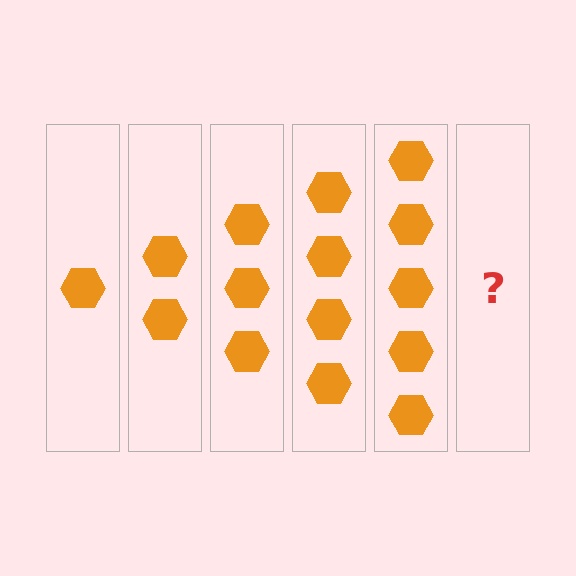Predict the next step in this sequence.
The next step is 6 hexagons.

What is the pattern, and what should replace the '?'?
The pattern is that each step adds one more hexagon. The '?' should be 6 hexagons.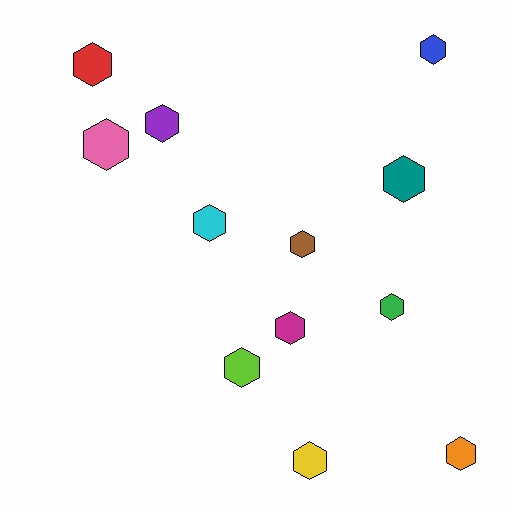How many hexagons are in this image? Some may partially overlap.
There are 12 hexagons.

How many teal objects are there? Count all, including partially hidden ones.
There is 1 teal object.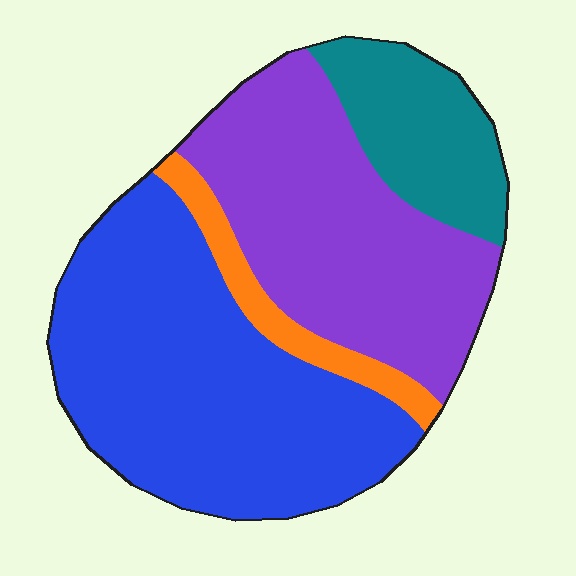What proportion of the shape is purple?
Purple takes up about one third (1/3) of the shape.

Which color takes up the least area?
Orange, at roughly 5%.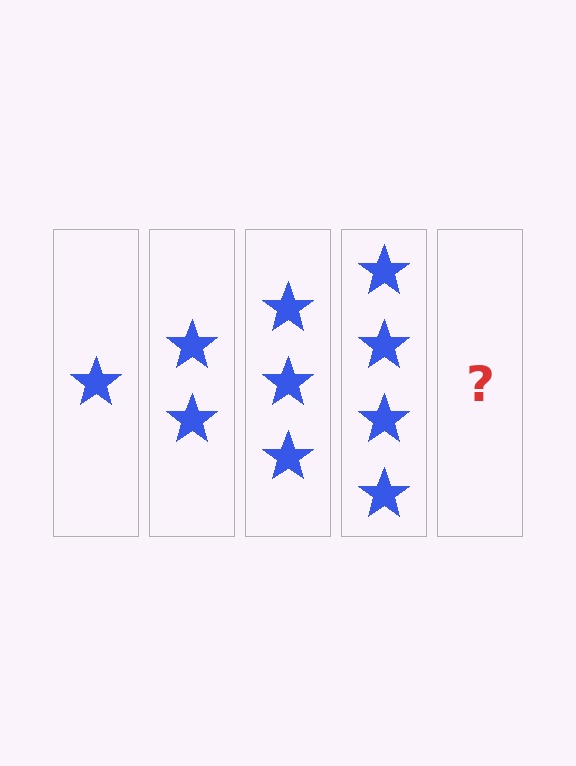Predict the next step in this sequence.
The next step is 5 stars.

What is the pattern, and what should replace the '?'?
The pattern is that each step adds one more star. The '?' should be 5 stars.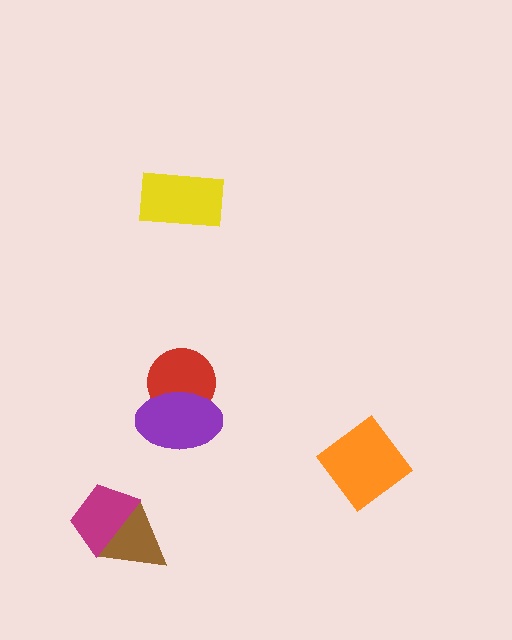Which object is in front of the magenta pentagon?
The brown triangle is in front of the magenta pentagon.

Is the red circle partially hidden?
Yes, it is partially covered by another shape.